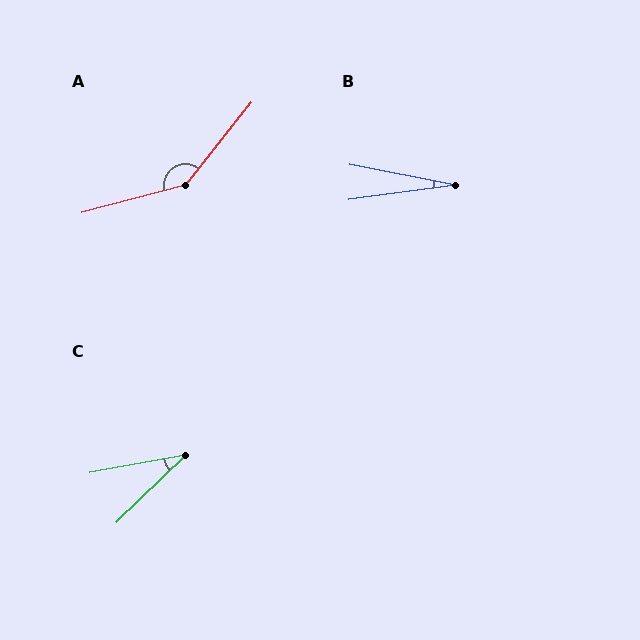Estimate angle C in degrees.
Approximately 34 degrees.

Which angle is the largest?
A, at approximately 143 degrees.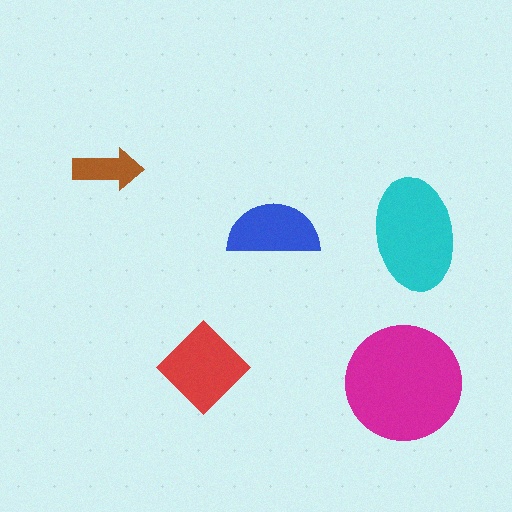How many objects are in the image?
There are 5 objects in the image.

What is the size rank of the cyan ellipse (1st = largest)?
2nd.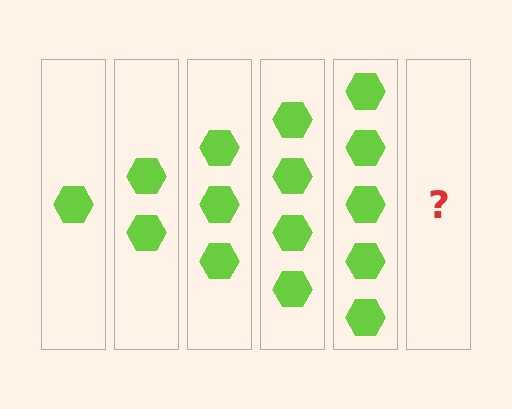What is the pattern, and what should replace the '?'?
The pattern is that each step adds one more hexagon. The '?' should be 6 hexagons.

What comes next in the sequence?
The next element should be 6 hexagons.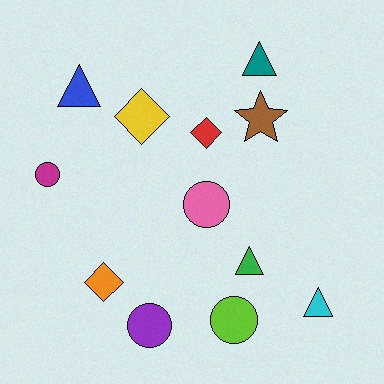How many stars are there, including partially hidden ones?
There is 1 star.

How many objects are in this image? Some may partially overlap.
There are 12 objects.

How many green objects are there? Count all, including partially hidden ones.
There is 1 green object.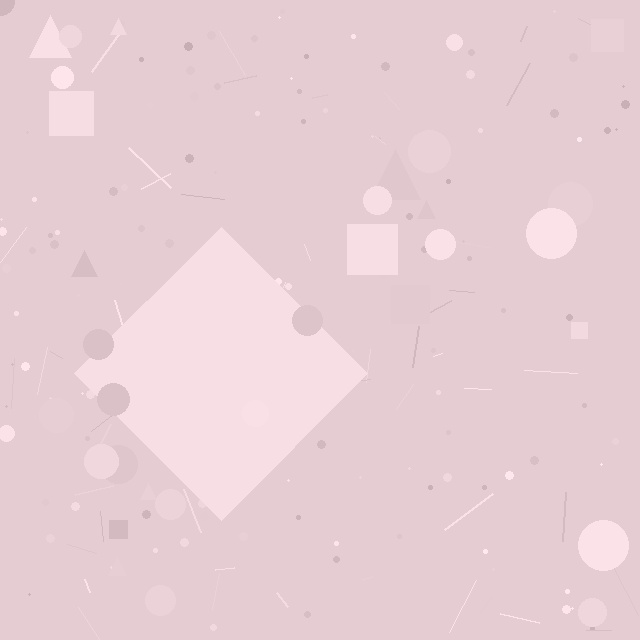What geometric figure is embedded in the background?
A diamond is embedded in the background.